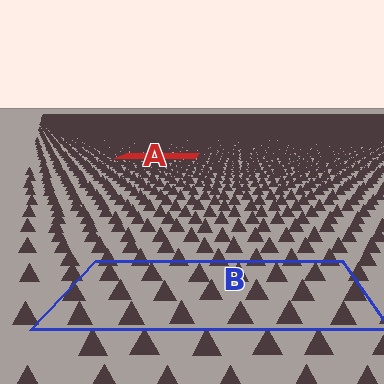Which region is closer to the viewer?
Region B is closer. The texture elements there are larger and more spread out.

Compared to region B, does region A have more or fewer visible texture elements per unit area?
Region A has more texture elements per unit area — they are packed more densely because it is farther away.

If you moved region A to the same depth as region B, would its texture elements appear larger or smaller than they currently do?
They would appear larger. At a closer depth, the same texture elements are projected at a bigger on-screen size.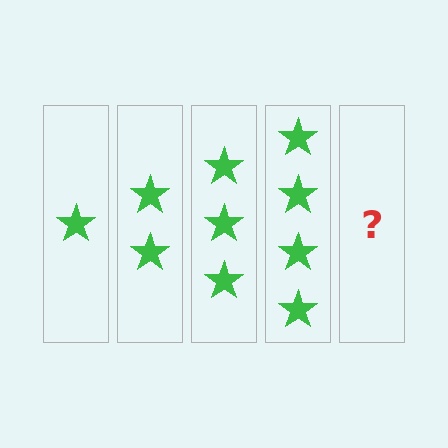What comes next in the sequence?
The next element should be 5 stars.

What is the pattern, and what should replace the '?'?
The pattern is that each step adds one more star. The '?' should be 5 stars.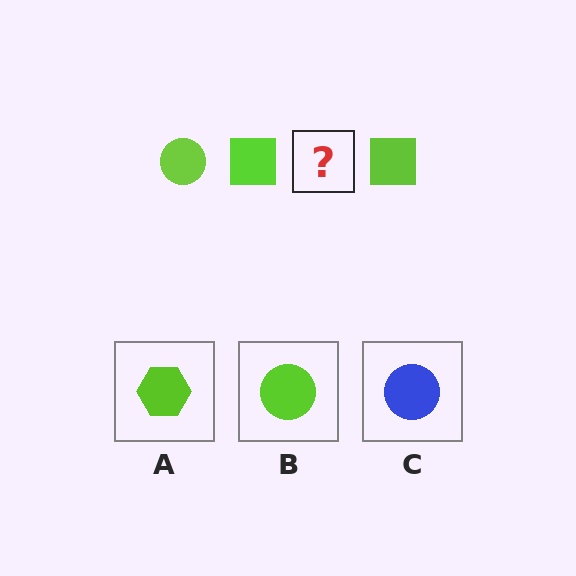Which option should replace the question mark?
Option B.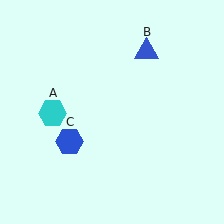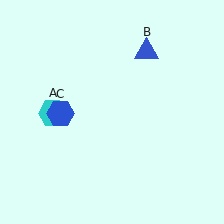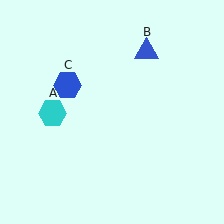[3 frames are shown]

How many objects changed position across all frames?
1 object changed position: blue hexagon (object C).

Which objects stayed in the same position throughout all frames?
Cyan hexagon (object A) and blue triangle (object B) remained stationary.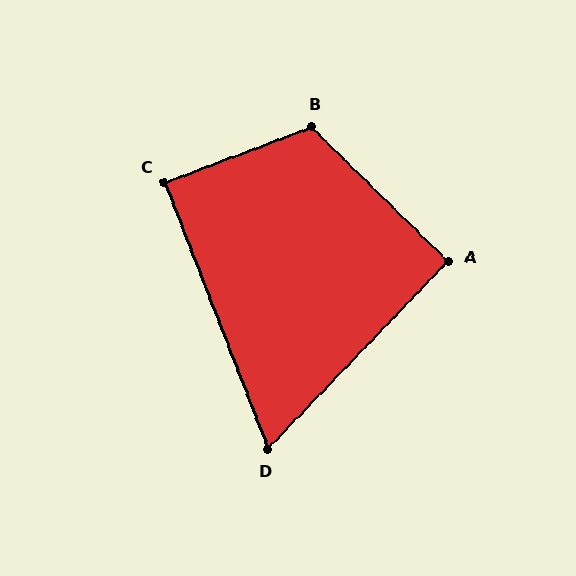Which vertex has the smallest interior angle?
D, at approximately 65 degrees.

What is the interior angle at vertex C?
Approximately 89 degrees (approximately right).